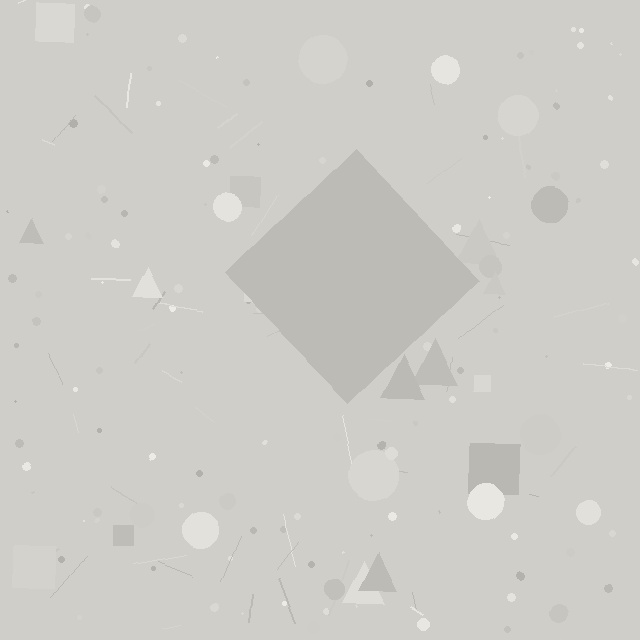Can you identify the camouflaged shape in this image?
The camouflaged shape is a diamond.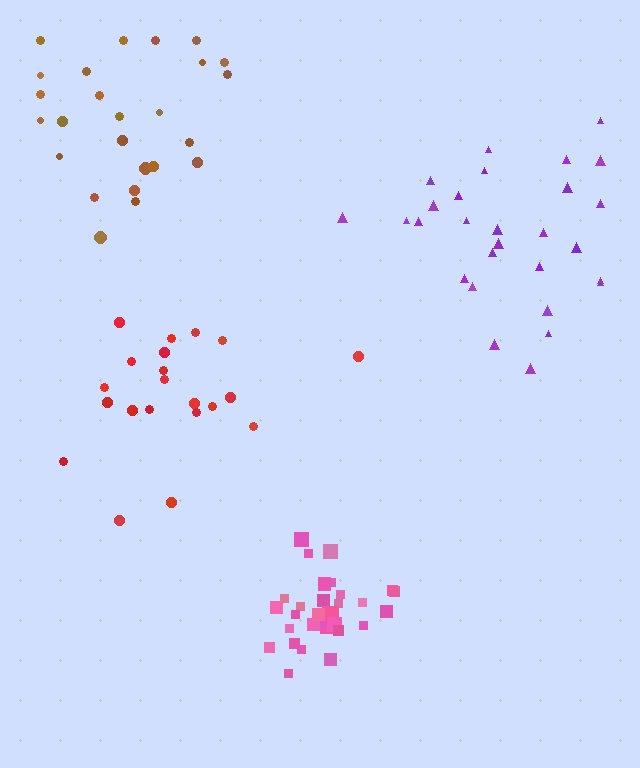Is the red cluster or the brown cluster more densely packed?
Red.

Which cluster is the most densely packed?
Pink.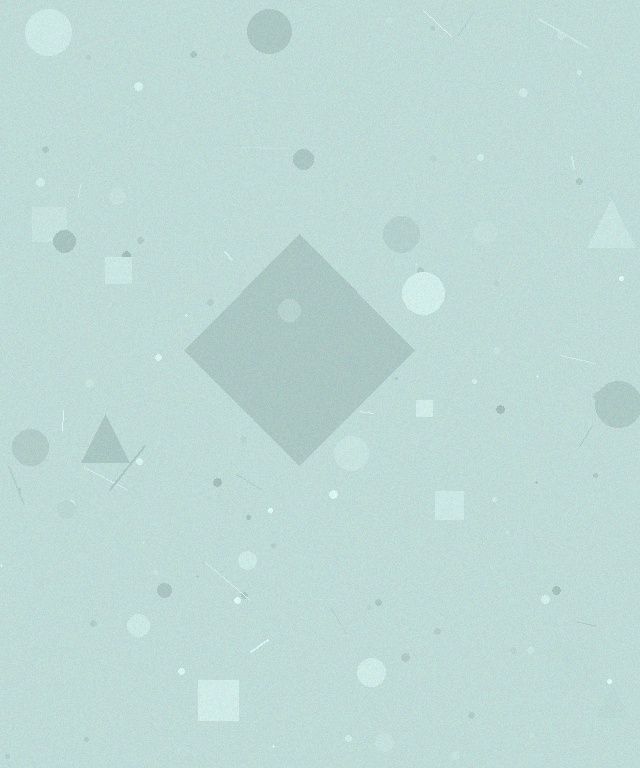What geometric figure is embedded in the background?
A diamond is embedded in the background.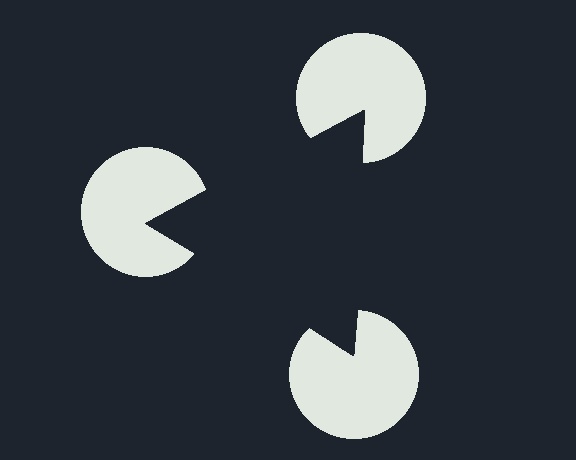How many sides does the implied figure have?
3 sides.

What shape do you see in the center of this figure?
An illusory triangle — its edges are inferred from the aligned wedge cuts in the pac-man discs, not physically drawn.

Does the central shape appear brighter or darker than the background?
It typically appears slightly darker than the background, even though no actual brightness change is drawn.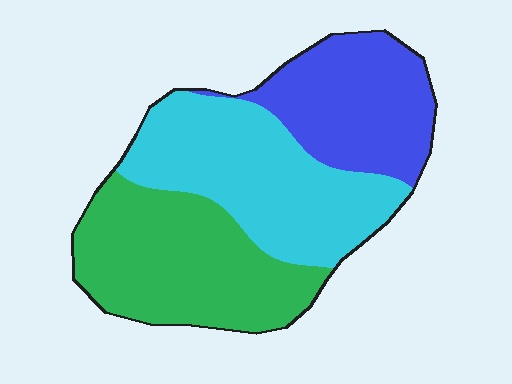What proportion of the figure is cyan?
Cyan covers 37% of the figure.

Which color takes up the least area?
Blue, at roughly 25%.